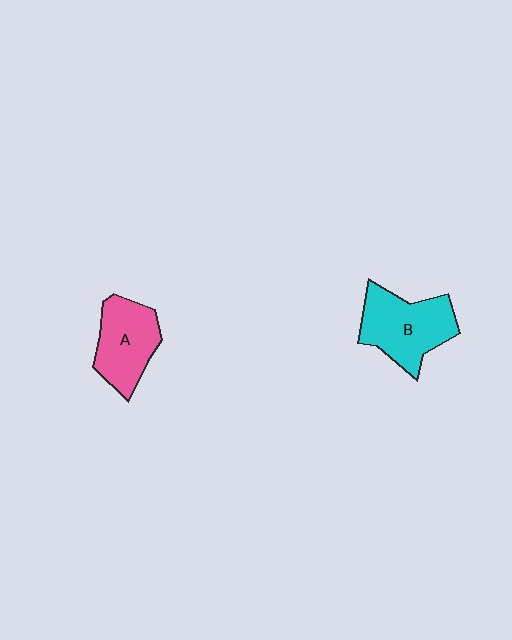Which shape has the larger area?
Shape B (cyan).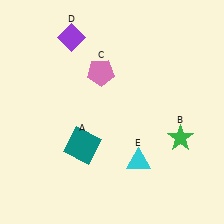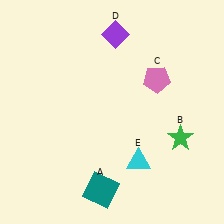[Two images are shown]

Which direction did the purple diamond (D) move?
The purple diamond (D) moved right.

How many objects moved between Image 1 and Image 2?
3 objects moved between the two images.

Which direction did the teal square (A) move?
The teal square (A) moved down.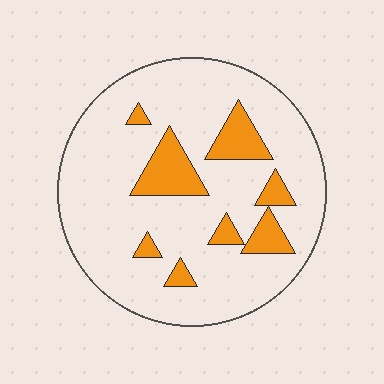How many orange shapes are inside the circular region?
8.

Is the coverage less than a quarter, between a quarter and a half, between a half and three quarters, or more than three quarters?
Less than a quarter.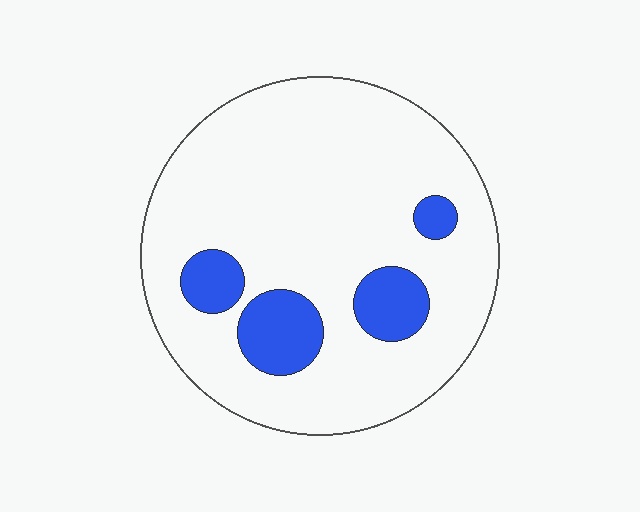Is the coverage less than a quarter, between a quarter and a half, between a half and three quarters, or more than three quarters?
Less than a quarter.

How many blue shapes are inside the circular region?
4.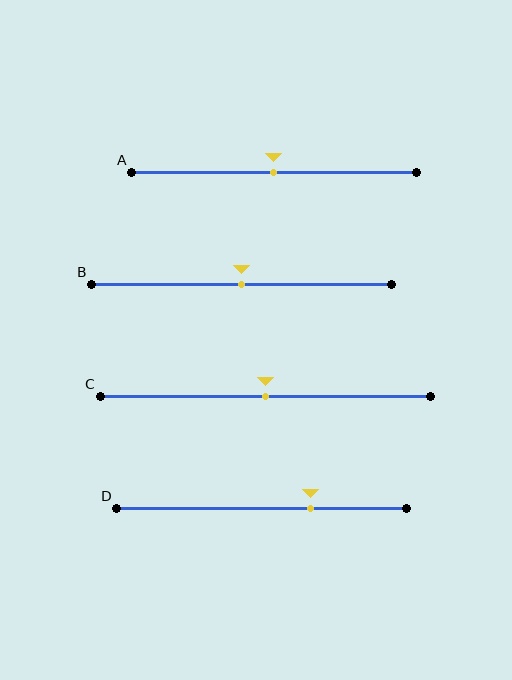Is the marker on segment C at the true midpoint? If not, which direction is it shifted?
Yes, the marker on segment C is at the true midpoint.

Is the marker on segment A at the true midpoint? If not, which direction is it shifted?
Yes, the marker on segment A is at the true midpoint.